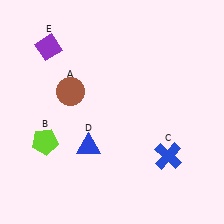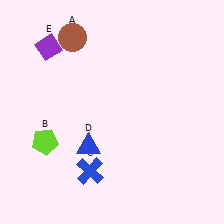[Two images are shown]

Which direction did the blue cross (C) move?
The blue cross (C) moved left.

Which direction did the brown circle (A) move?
The brown circle (A) moved up.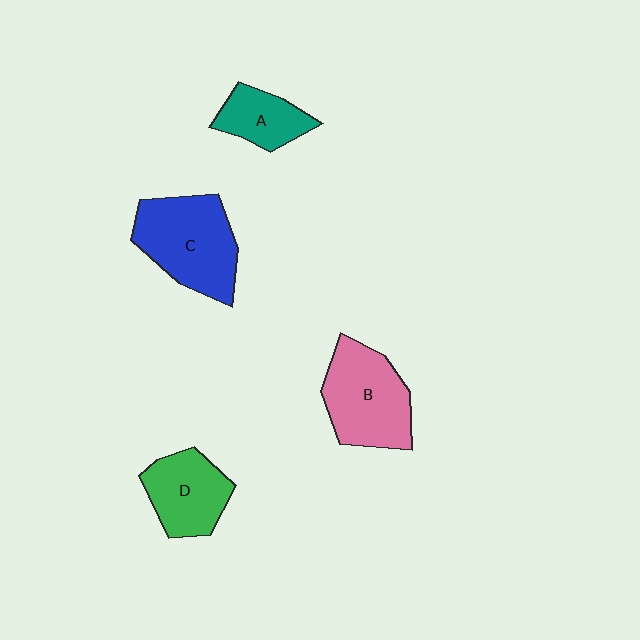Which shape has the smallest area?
Shape A (teal).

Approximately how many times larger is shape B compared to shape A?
Approximately 1.8 times.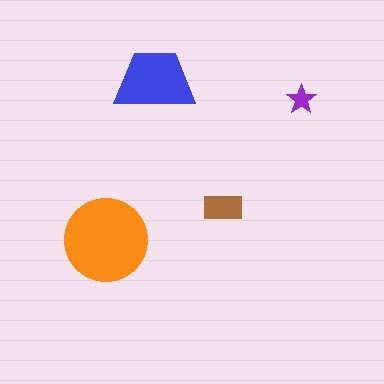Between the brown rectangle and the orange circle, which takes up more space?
The orange circle.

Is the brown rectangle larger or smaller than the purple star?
Larger.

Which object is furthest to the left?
The orange circle is leftmost.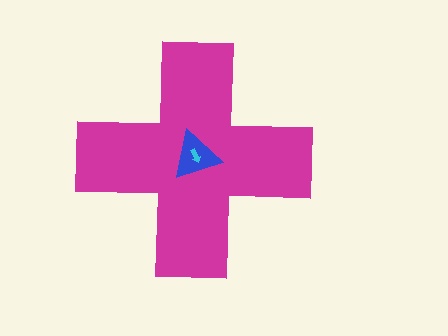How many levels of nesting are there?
3.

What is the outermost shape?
The magenta cross.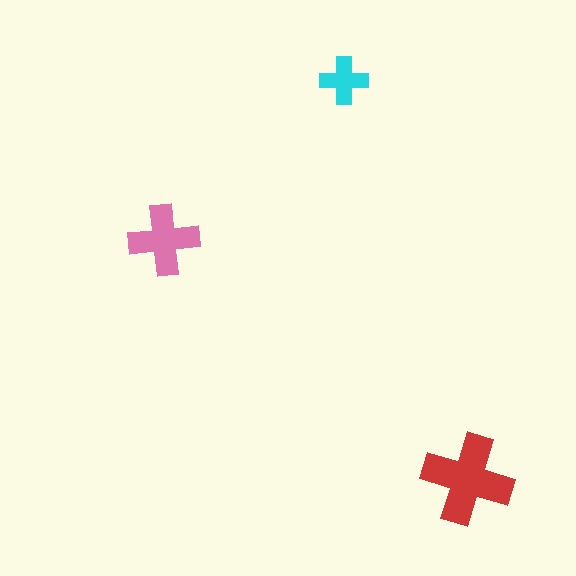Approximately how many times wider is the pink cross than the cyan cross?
About 1.5 times wider.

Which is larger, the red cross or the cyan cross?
The red one.